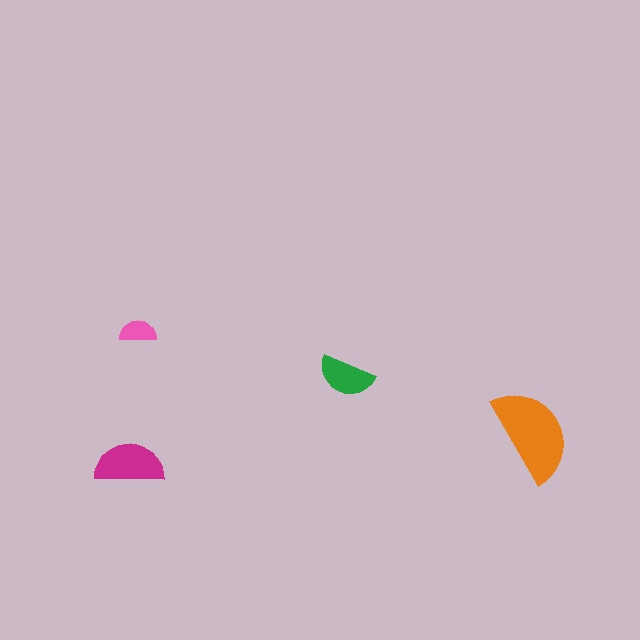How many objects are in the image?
There are 4 objects in the image.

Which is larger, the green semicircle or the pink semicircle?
The green one.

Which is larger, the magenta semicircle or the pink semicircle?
The magenta one.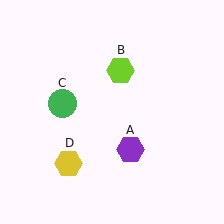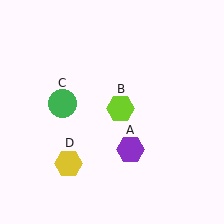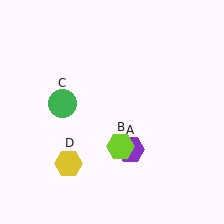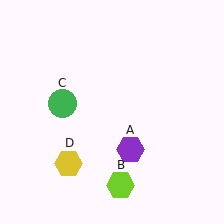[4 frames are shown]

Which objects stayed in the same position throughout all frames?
Purple hexagon (object A) and green circle (object C) and yellow hexagon (object D) remained stationary.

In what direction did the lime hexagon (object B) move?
The lime hexagon (object B) moved down.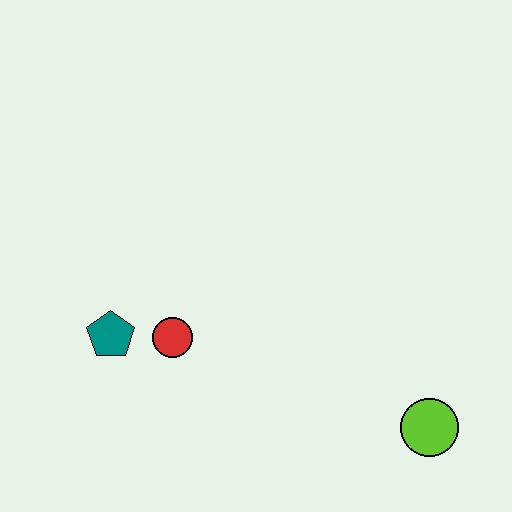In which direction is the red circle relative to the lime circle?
The red circle is to the left of the lime circle.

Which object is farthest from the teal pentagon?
The lime circle is farthest from the teal pentagon.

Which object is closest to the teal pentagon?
The red circle is closest to the teal pentagon.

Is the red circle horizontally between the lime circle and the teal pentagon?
Yes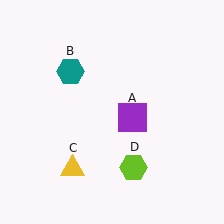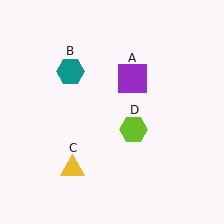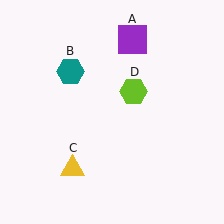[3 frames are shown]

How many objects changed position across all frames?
2 objects changed position: purple square (object A), lime hexagon (object D).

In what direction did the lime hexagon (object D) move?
The lime hexagon (object D) moved up.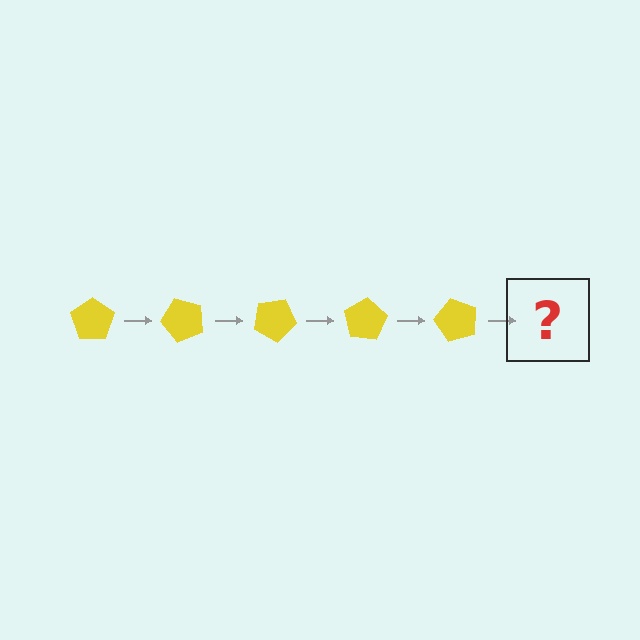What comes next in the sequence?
The next element should be a yellow pentagon rotated 250 degrees.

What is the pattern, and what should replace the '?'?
The pattern is that the pentagon rotates 50 degrees each step. The '?' should be a yellow pentagon rotated 250 degrees.